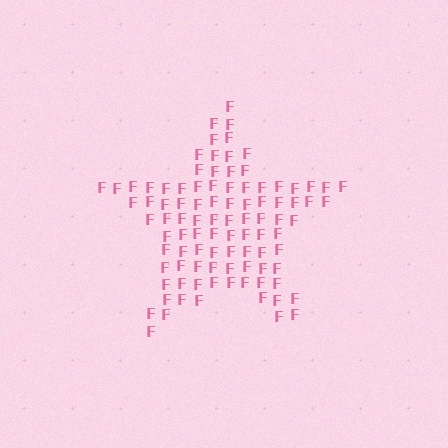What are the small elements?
The small elements are letter F's.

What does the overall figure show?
The overall figure shows a star.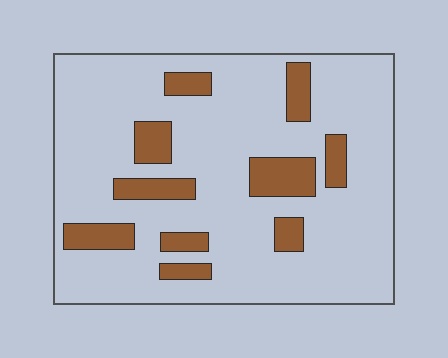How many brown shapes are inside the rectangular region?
10.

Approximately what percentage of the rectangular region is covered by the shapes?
Approximately 15%.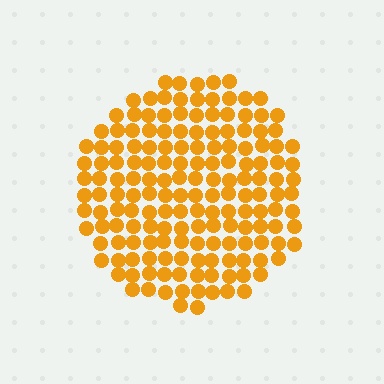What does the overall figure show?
The overall figure shows a circle.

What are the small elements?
The small elements are circles.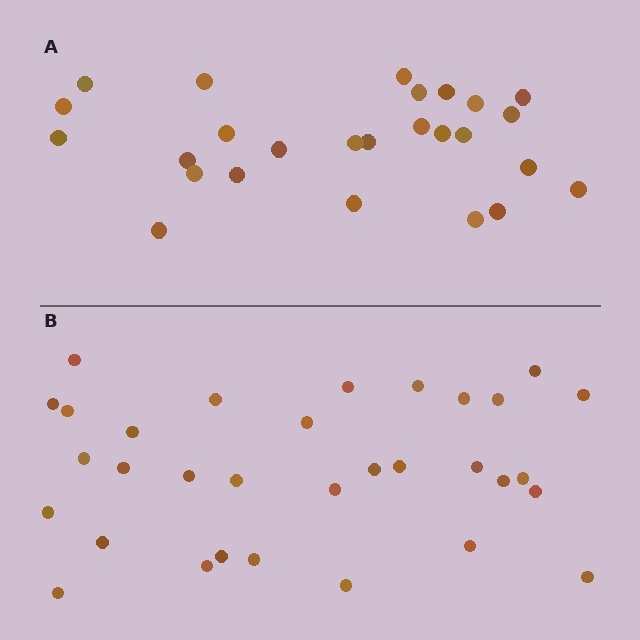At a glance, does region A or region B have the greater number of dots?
Region B (the bottom region) has more dots.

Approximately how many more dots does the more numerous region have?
Region B has about 6 more dots than region A.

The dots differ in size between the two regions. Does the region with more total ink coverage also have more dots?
No. Region A has more total ink coverage because its dots are larger, but region B actually contains more individual dots. Total area can be misleading — the number of items is what matters here.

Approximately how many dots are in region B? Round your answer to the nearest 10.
About 30 dots. (The exact count is 32, which rounds to 30.)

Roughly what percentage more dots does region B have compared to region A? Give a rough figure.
About 25% more.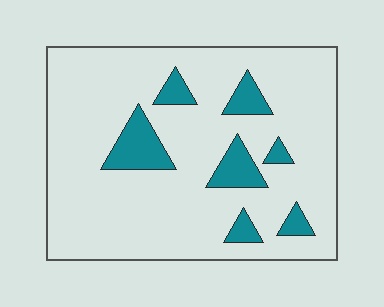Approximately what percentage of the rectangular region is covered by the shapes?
Approximately 15%.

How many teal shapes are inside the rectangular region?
7.